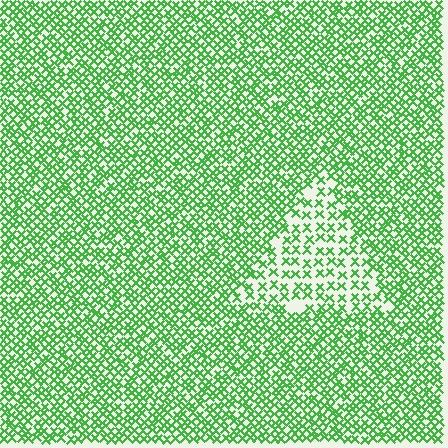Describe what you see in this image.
The image contains small green elements arranged at two different densities. A triangle-shaped region is visible where the elements are less densely packed than the surrounding area.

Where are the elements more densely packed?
The elements are more densely packed outside the triangle boundary.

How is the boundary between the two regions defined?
The boundary is defined by a change in element density (approximately 2.0x ratio). All elements are the same color, size, and shape.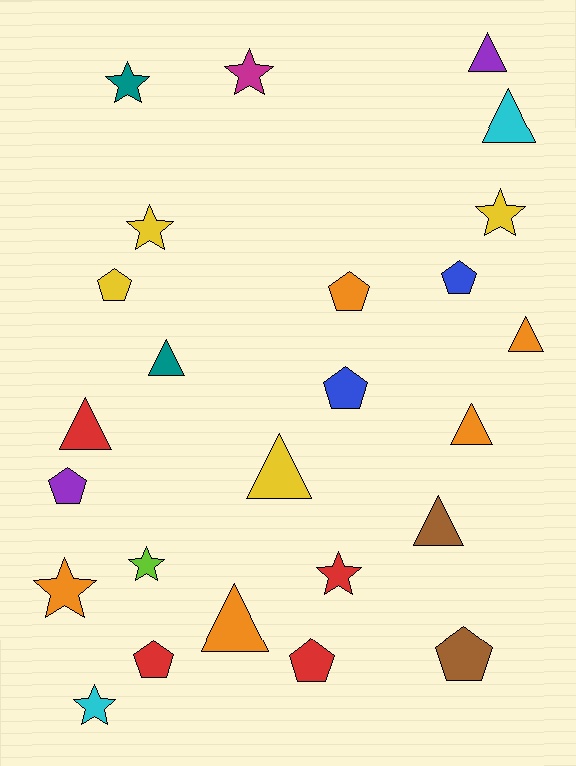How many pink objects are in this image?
There are no pink objects.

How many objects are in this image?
There are 25 objects.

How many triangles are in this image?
There are 9 triangles.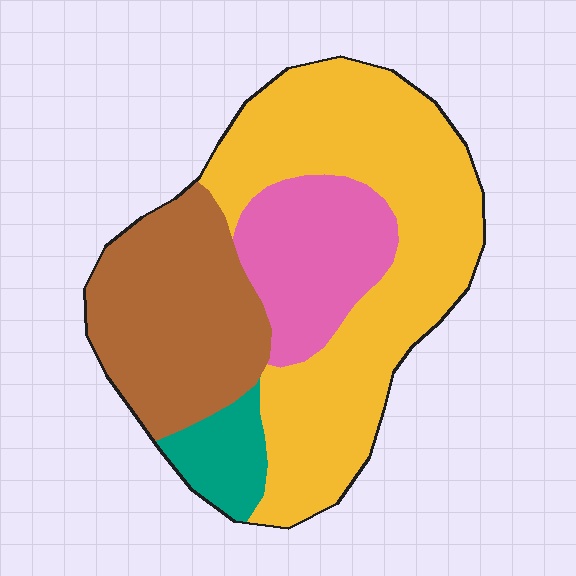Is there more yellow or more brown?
Yellow.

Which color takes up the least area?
Teal, at roughly 5%.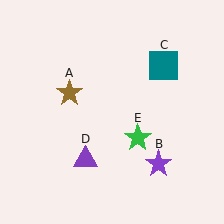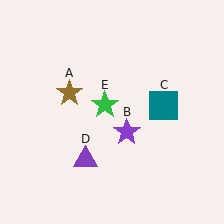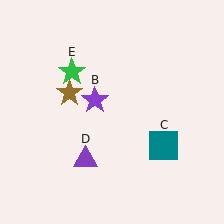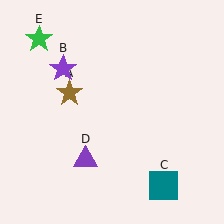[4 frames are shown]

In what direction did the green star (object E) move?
The green star (object E) moved up and to the left.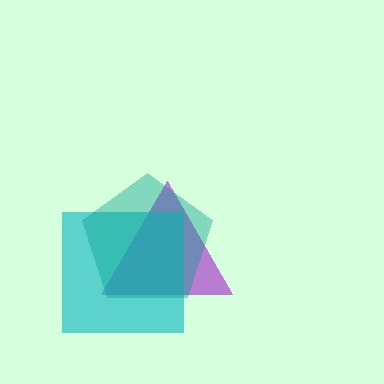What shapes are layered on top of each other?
The layered shapes are: a purple triangle, a cyan square, a teal pentagon.